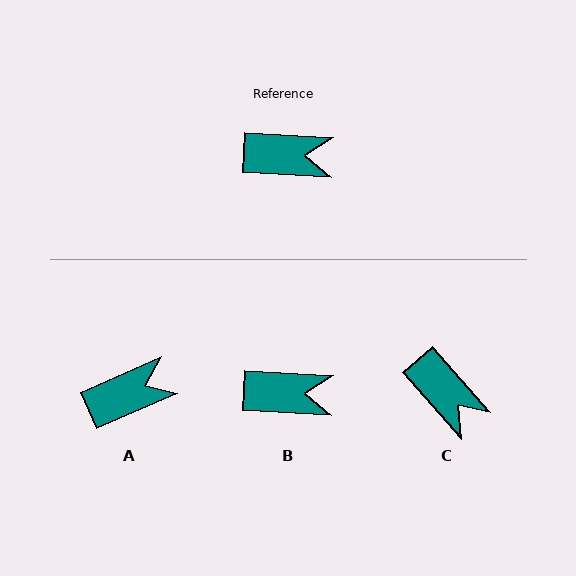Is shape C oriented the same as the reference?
No, it is off by about 45 degrees.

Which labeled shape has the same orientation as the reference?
B.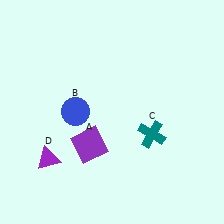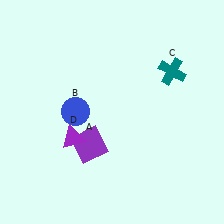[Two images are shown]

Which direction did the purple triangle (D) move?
The purple triangle (D) moved right.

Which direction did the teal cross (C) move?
The teal cross (C) moved up.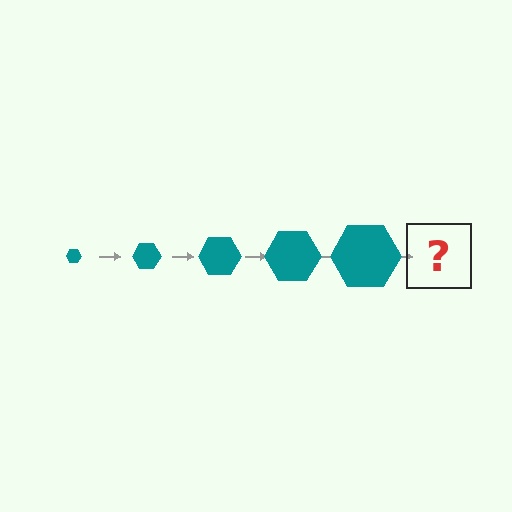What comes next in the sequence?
The next element should be a teal hexagon, larger than the previous one.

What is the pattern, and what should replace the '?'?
The pattern is that the hexagon gets progressively larger each step. The '?' should be a teal hexagon, larger than the previous one.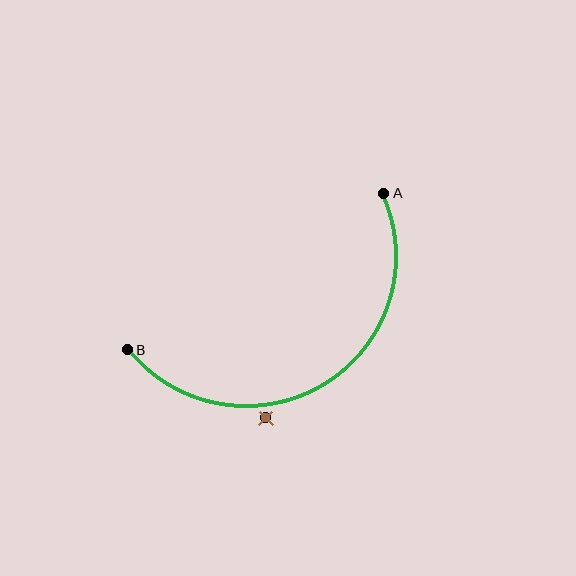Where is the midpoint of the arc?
The arc midpoint is the point on the curve farthest from the straight line joining A and B. It sits below that line.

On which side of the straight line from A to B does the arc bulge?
The arc bulges below the straight line connecting A and B.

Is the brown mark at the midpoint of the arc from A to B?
No — the brown mark does not lie on the arc at all. It sits slightly outside the curve.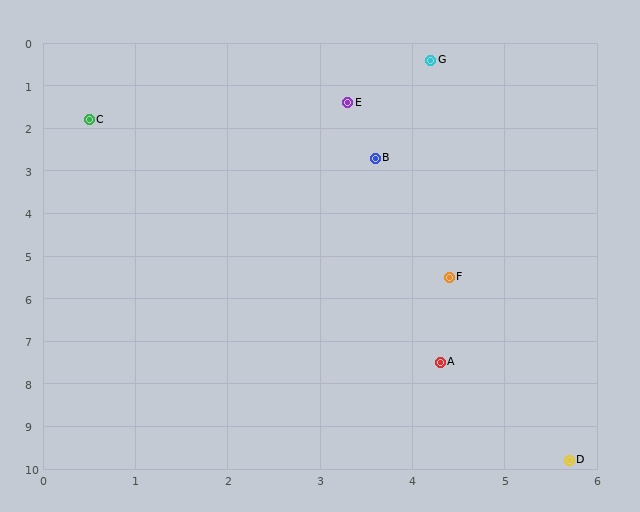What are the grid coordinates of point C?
Point C is at approximately (0.5, 1.8).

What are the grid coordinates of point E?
Point E is at approximately (3.3, 1.4).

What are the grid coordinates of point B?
Point B is at approximately (3.6, 2.7).